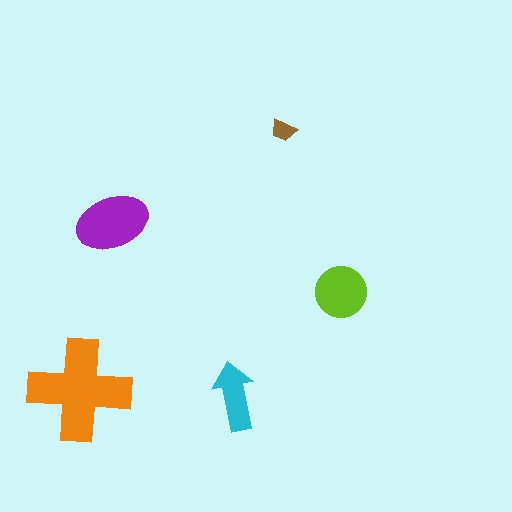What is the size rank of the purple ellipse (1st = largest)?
2nd.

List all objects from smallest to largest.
The brown trapezoid, the cyan arrow, the lime circle, the purple ellipse, the orange cross.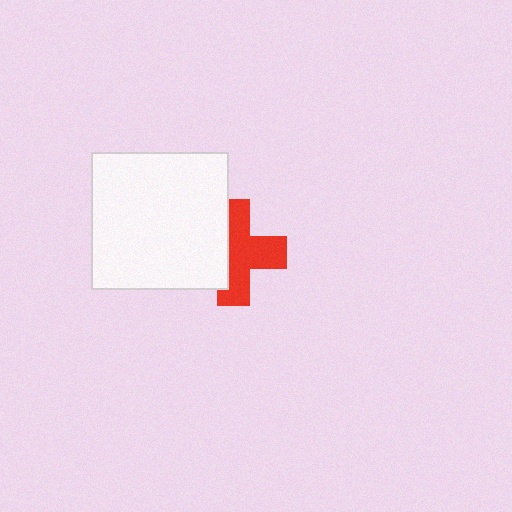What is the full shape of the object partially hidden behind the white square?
The partially hidden object is a red cross.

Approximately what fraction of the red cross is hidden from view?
Roughly 40% of the red cross is hidden behind the white square.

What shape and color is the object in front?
The object in front is a white square.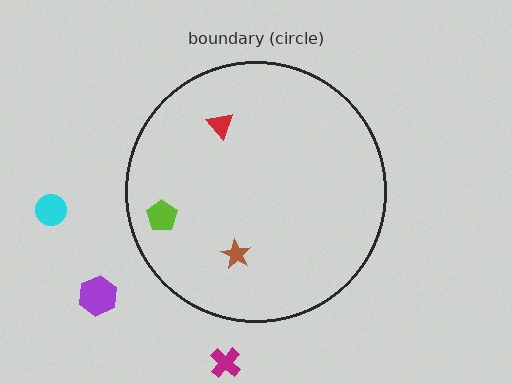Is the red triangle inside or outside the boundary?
Inside.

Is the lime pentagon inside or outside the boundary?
Inside.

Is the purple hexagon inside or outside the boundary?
Outside.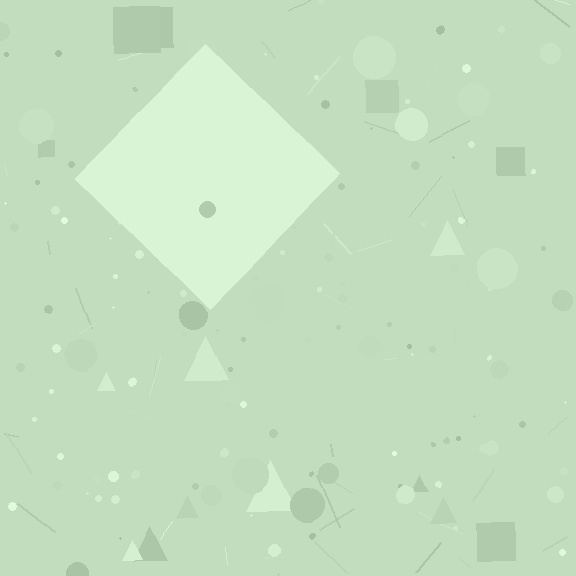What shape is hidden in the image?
A diamond is hidden in the image.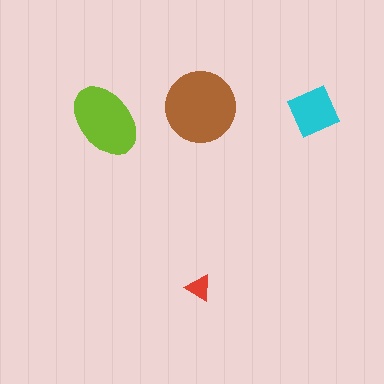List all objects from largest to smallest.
The brown circle, the lime ellipse, the cyan diamond, the red triangle.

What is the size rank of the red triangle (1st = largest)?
4th.